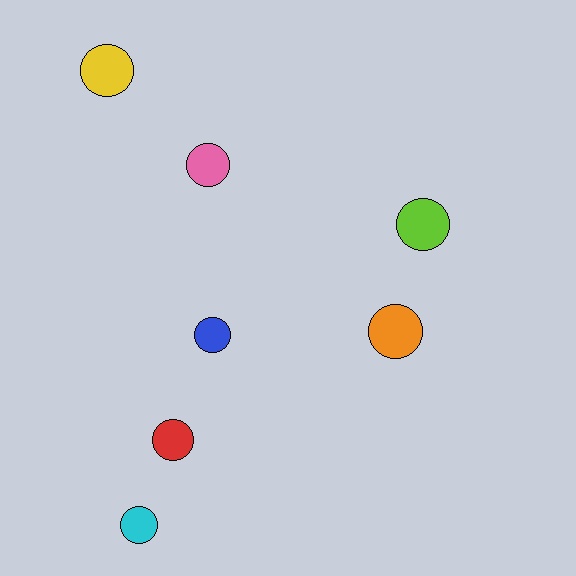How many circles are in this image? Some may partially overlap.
There are 7 circles.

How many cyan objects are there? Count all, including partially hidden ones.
There is 1 cyan object.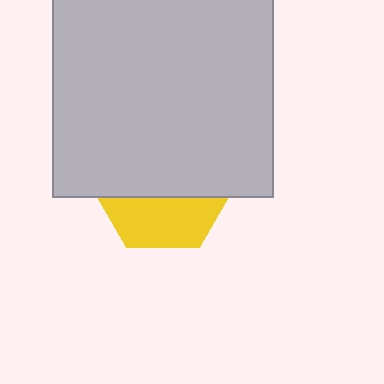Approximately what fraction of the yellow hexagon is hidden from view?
Roughly 64% of the yellow hexagon is hidden behind the light gray rectangle.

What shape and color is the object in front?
The object in front is a light gray rectangle.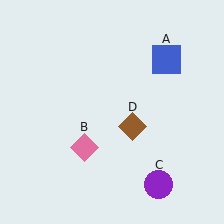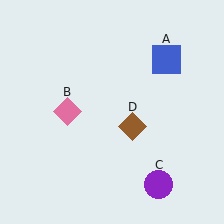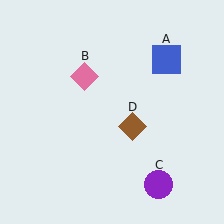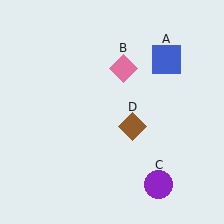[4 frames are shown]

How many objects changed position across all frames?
1 object changed position: pink diamond (object B).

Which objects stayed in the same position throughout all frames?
Blue square (object A) and purple circle (object C) and brown diamond (object D) remained stationary.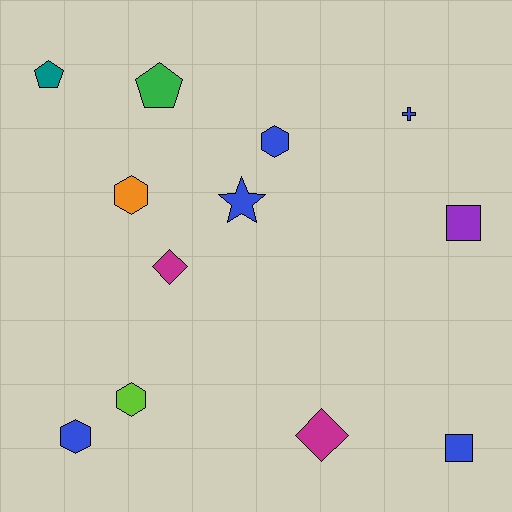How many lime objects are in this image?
There is 1 lime object.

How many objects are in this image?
There are 12 objects.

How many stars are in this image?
There is 1 star.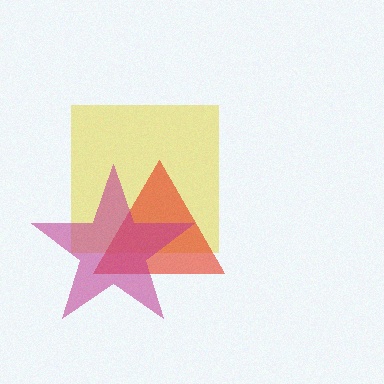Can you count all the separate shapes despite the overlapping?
Yes, there are 3 separate shapes.